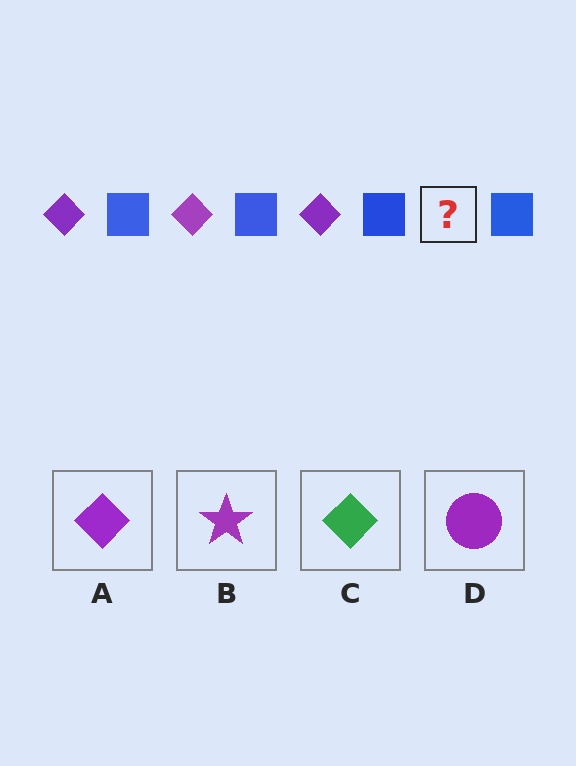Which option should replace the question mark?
Option A.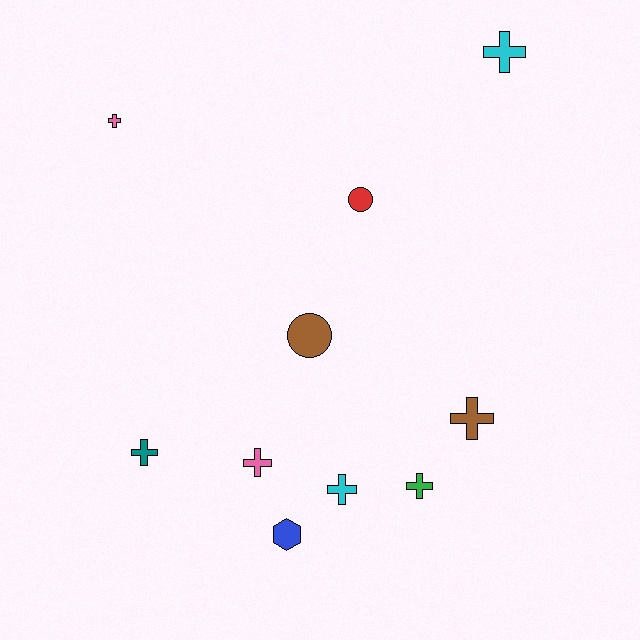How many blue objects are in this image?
There is 1 blue object.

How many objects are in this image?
There are 10 objects.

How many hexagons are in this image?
There is 1 hexagon.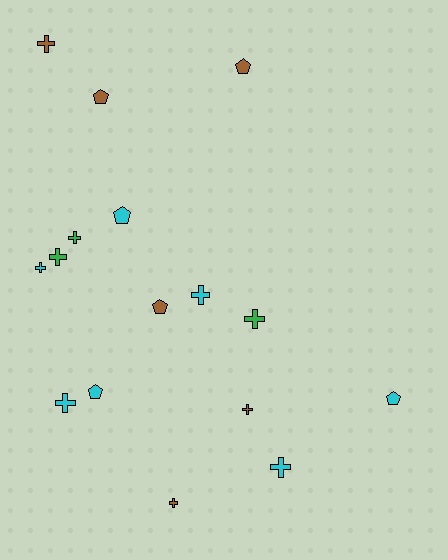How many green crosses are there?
There are 3 green crosses.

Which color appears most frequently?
Cyan, with 7 objects.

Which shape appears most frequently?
Cross, with 10 objects.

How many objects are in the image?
There are 16 objects.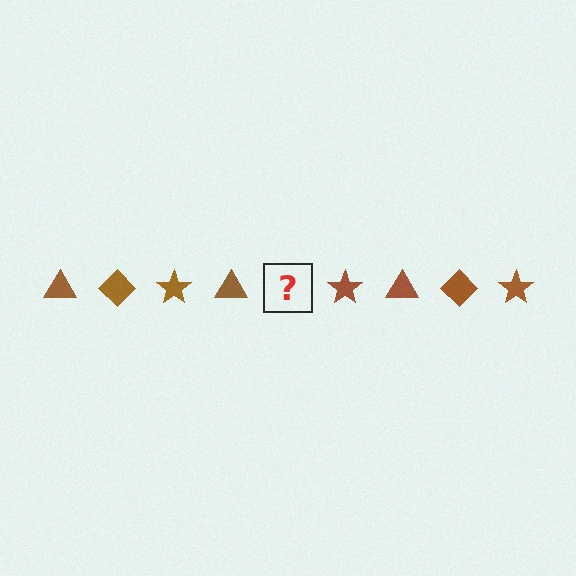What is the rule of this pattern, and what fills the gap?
The rule is that the pattern cycles through triangle, diamond, star shapes in brown. The gap should be filled with a brown diamond.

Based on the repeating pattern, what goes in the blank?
The blank should be a brown diamond.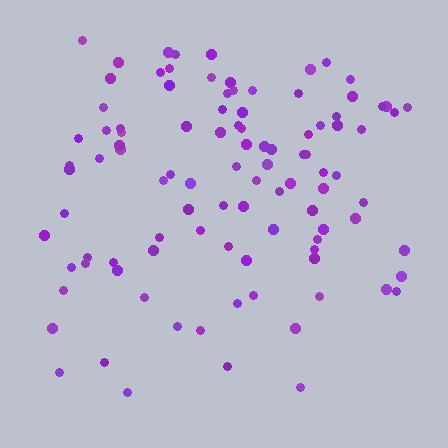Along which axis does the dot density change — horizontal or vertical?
Vertical.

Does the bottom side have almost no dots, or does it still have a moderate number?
Still a moderate number, just noticeably fewer than the top.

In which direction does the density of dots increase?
From bottom to top, with the top side densest.